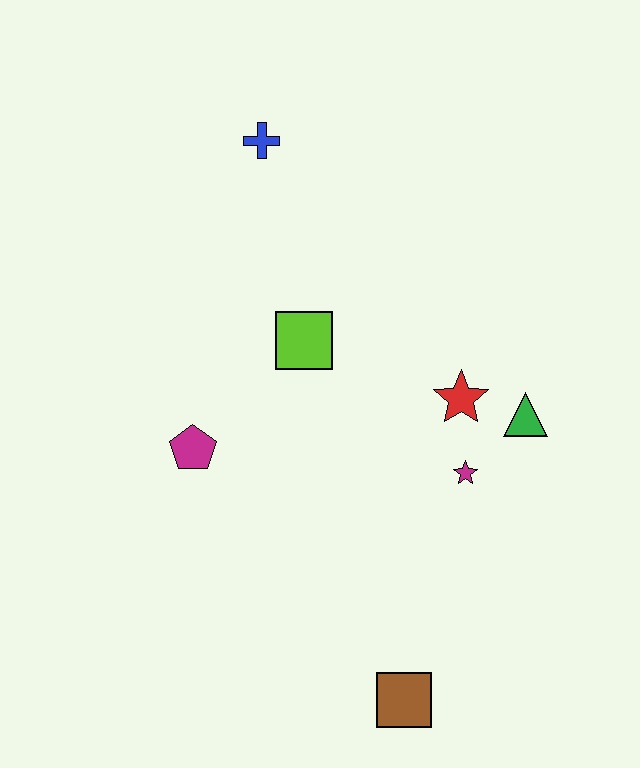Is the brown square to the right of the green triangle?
No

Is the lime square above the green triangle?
Yes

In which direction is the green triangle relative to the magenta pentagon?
The green triangle is to the right of the magenta pentagon.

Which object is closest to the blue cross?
The lime square is closest to the blue cross.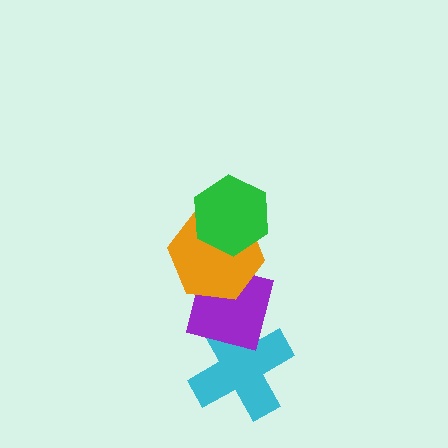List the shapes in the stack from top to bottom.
From top to bottom: the green hexagon, the orange hexagon, the purple square, the cyan cross.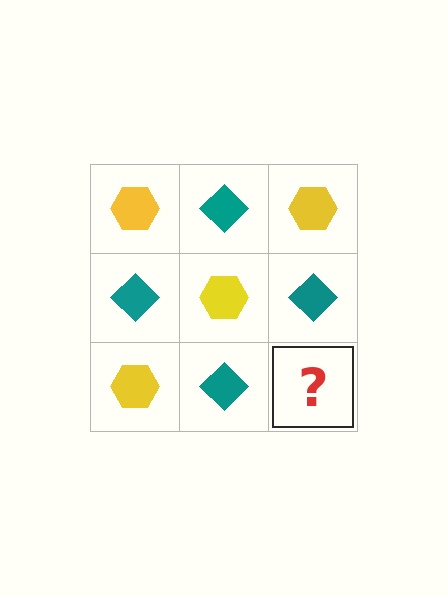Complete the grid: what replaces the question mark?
The question mark should be replaced with a yellow hexagon.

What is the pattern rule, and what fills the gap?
The rule is that it alternates yellow hexagon and teal diamond in a checkerboard pattern. The gap should be filled with a yellow hexagon.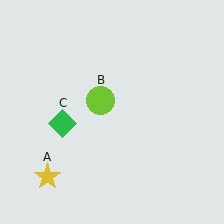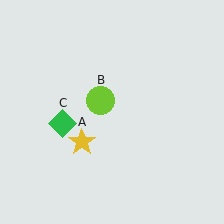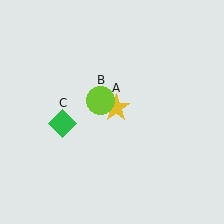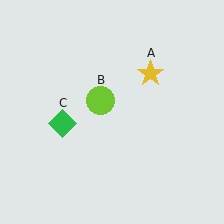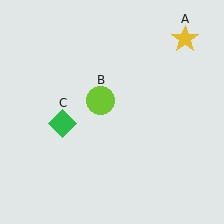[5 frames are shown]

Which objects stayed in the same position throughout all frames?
Lime circle (object B) and green diamond (object C) remained stationary.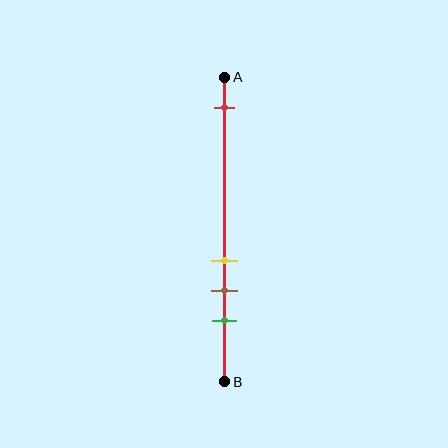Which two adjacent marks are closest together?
The yellow and brown marks are the closest adjacent pair.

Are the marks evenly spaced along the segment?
No, the marks are not evenly spaced.